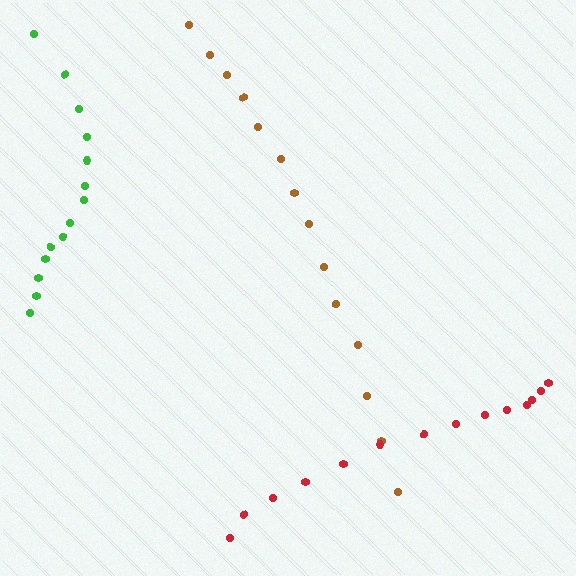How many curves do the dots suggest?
There are 3 distinct paths.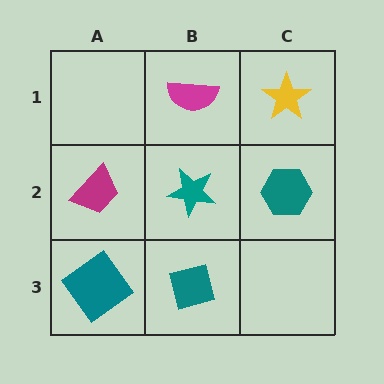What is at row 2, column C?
A teal hexagon.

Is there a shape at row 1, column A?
No, that cell is empty.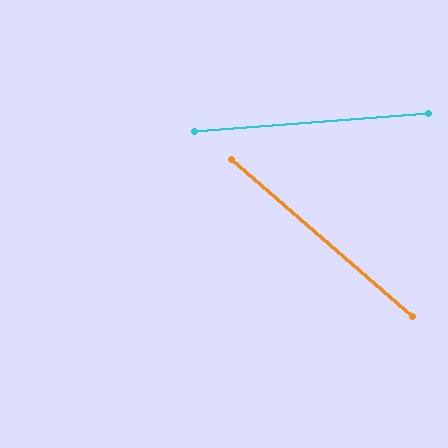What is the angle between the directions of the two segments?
Approximately 45 degrees.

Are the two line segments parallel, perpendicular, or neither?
Neither parallel nor perpendicular — they differ by about 45°.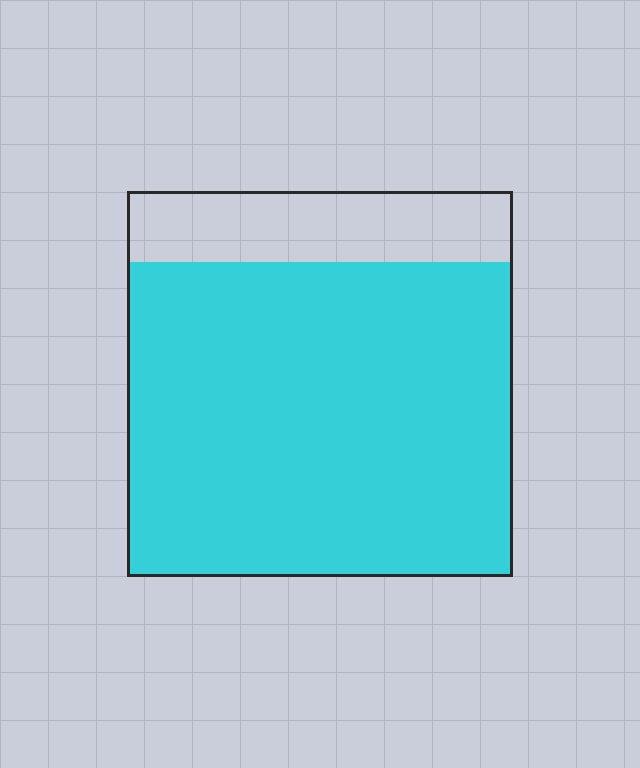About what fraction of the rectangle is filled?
About four fifths (4/5).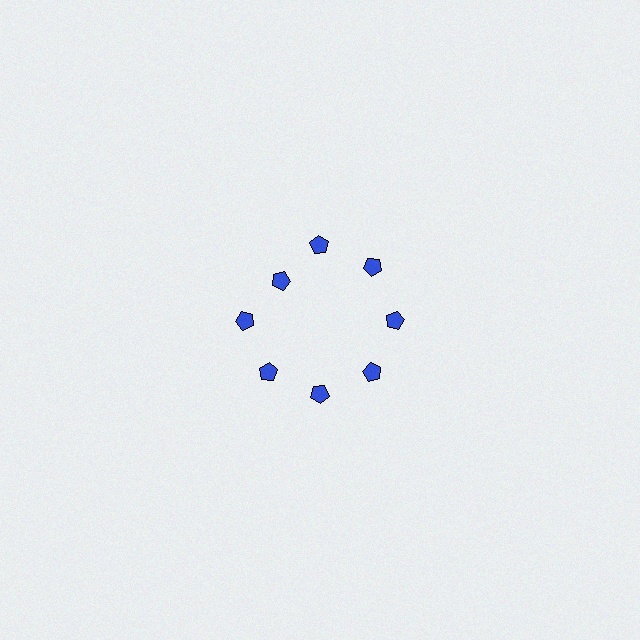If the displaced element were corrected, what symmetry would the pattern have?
It would have 8-fold rotational symmetry — the pattern would map onto itself every 45 degrees.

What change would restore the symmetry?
The symmetry would be restored by moving it outward, back onto the ring so that all 8 pentagons sit at equal angles and equal distance from the center.